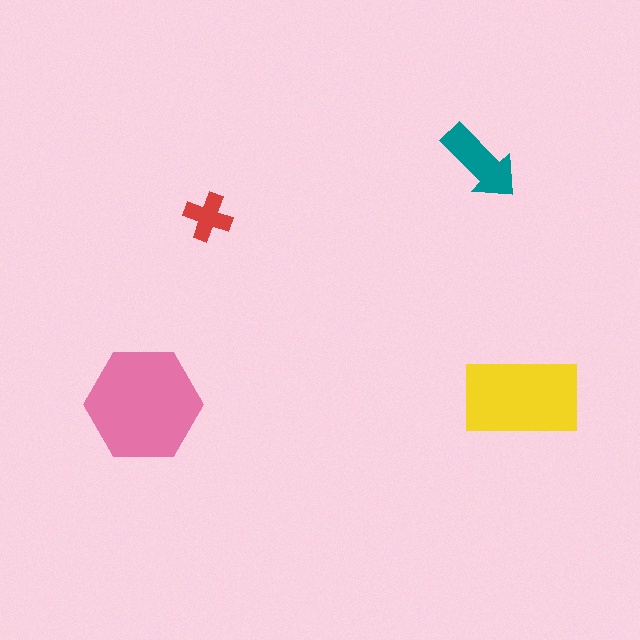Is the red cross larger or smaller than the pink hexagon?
Smaller.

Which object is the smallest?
The red cross.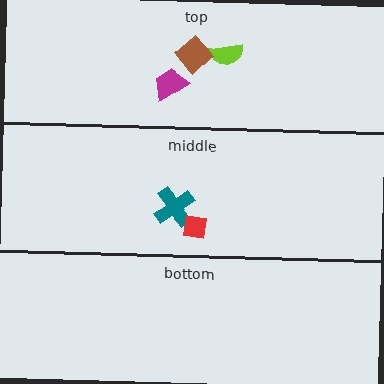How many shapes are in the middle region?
2.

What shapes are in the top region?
The lime semicircle, the brown diamond, the magenta trapezoid.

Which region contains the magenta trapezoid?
The top region.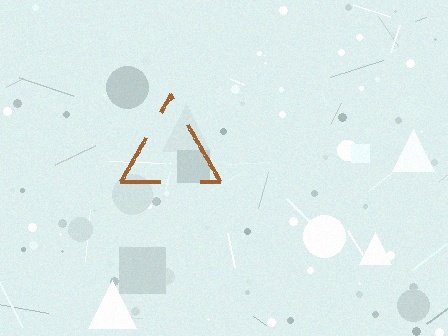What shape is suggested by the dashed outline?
The dashed outline suggests a triangle.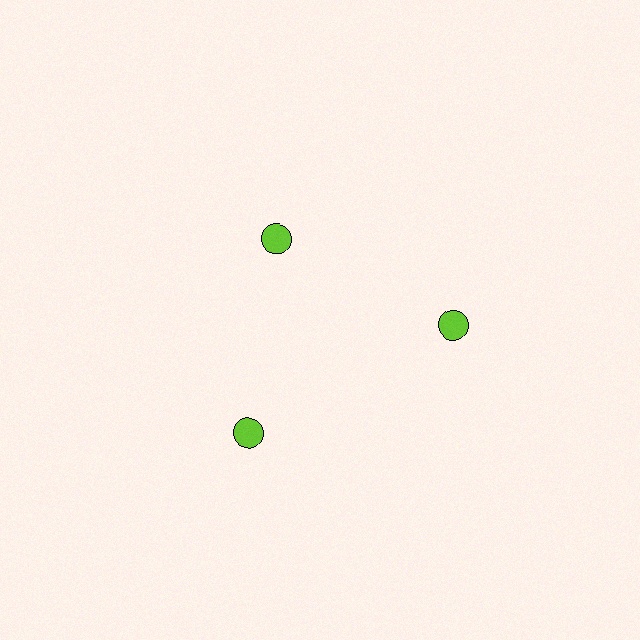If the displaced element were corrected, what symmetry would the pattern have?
It would have 3-fold rotational symmetry — the pattern would map onto itself every 120 degrees.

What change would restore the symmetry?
The symmetry would be restored by moving it outward, back onto the ring so that all 3 circles sit at equal angles and equal distance from the center.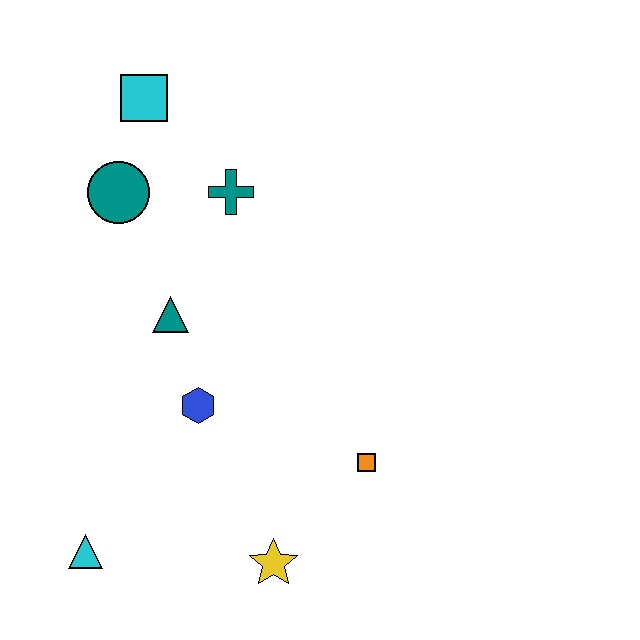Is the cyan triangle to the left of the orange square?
Yes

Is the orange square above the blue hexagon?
No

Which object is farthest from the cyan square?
The yellow star is farthest from the cyan square.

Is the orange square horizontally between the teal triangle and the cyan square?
No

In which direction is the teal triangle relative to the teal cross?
The teal triangle is below the teal cross.